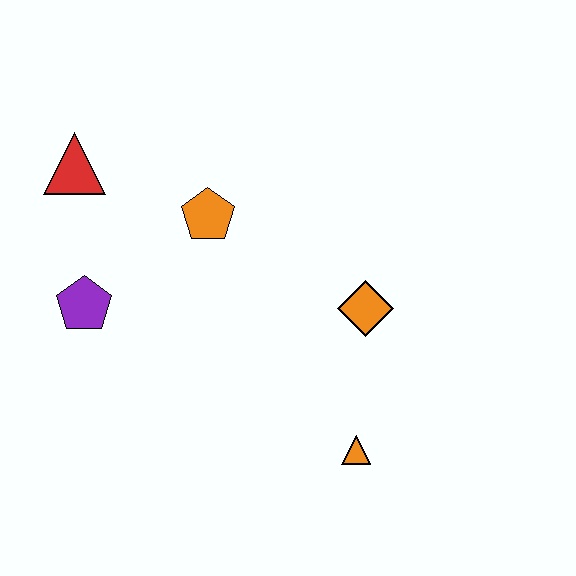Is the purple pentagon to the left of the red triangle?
No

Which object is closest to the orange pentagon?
The red triangle is closest to the orange pentagon.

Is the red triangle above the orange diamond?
Yes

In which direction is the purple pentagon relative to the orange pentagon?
The purple pentagon is to the left of the orange pentagon.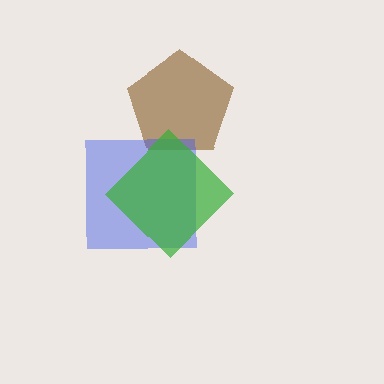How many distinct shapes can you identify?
There are 3 distinct shapes: a brown pentagon, a blue square, a green diamond.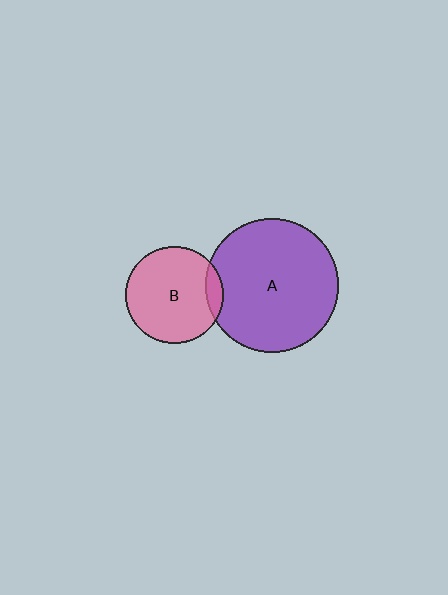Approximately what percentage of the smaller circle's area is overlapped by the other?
Approximately 10%.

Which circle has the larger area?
Circle A (purple).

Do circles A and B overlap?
Yes.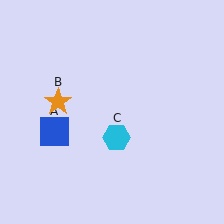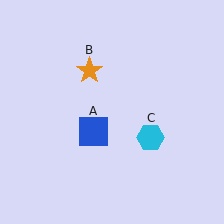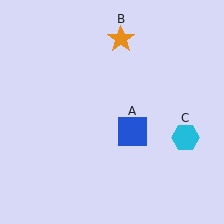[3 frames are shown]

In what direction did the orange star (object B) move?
The orange star (object B) moved up and to the right.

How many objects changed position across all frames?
3 objects changed position: blue square (object A), orange star (object B), cyan hexagon (object C).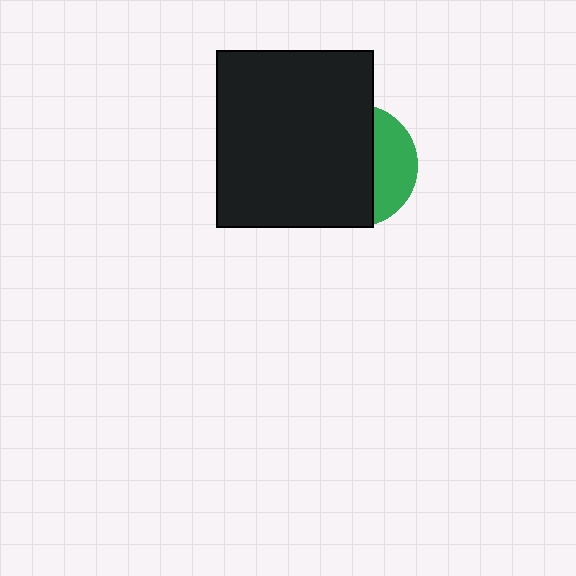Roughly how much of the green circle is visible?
A small part of it is visible (roughly 33%).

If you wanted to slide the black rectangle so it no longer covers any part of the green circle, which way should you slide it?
Slide it left — that is the most direct way to separate the two shapes.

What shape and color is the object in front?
The object in front is a black rectangle.